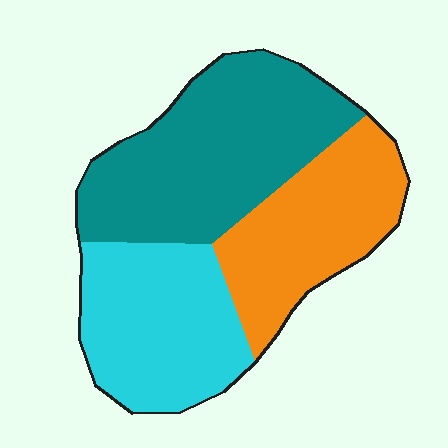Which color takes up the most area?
Teal, at roughly 40%.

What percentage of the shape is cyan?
Cyan covers 30% of the shape.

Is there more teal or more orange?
Teal.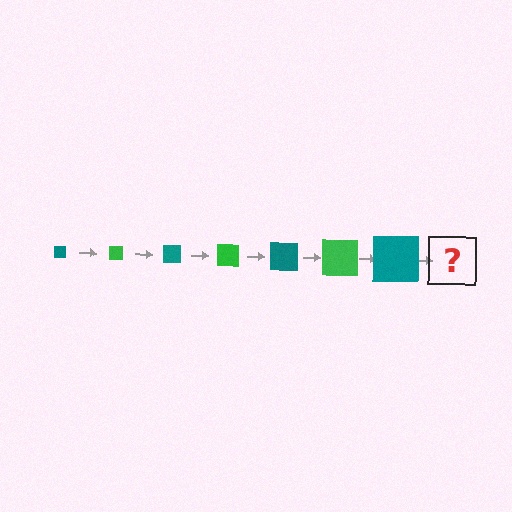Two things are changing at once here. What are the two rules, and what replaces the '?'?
The two rules are that the square grows larger each step and the color cycles through teal and green. The '?' should be a green square, larger than the previous one.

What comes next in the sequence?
The next element should be a green square, larger than the previous one.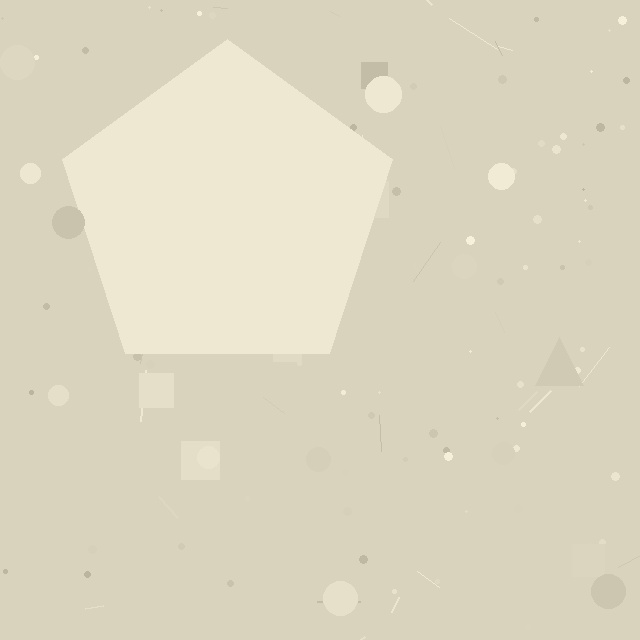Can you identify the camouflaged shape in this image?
The camouflaged shape is a pentagon.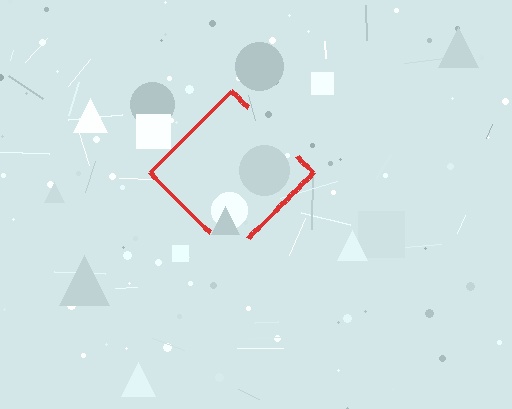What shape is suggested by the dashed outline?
The dashed outline suggests a diamond.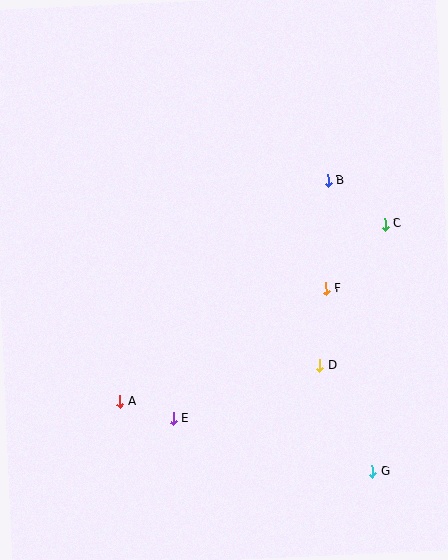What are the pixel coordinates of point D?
Point D is at (320, 366).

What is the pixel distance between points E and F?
The distance between E and F is 200 pixels.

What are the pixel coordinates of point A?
Point A is at (120, 402).